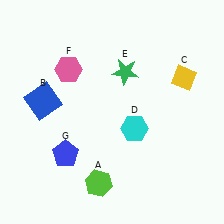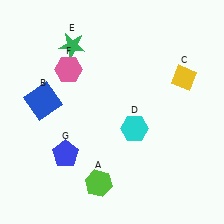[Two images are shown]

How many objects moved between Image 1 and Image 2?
1 object moved between the two images.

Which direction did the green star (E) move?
The green star (E) moved left.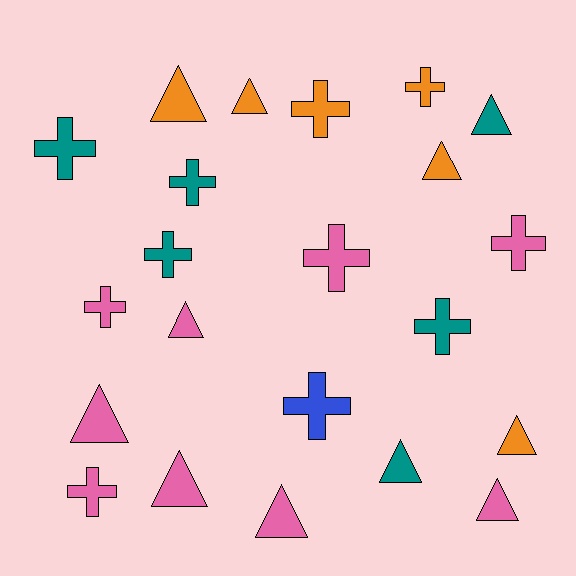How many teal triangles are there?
There are 2 teal triangles.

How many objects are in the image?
There are 22 objects.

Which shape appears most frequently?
Cross, with 11 objects.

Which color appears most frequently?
Pink, with 9 objects.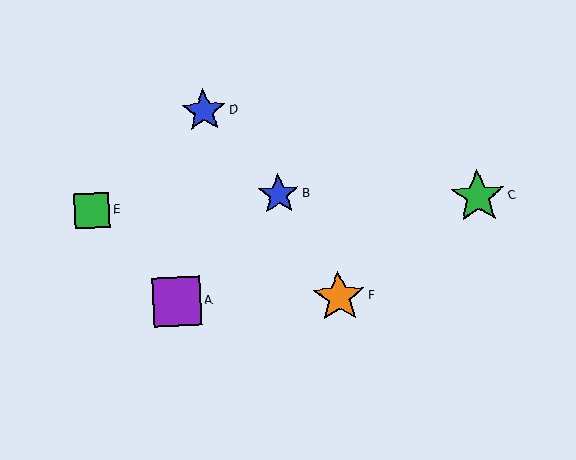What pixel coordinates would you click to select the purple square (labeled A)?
Click at (177, 302) to select the purple square A.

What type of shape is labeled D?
Shape D is a blue star.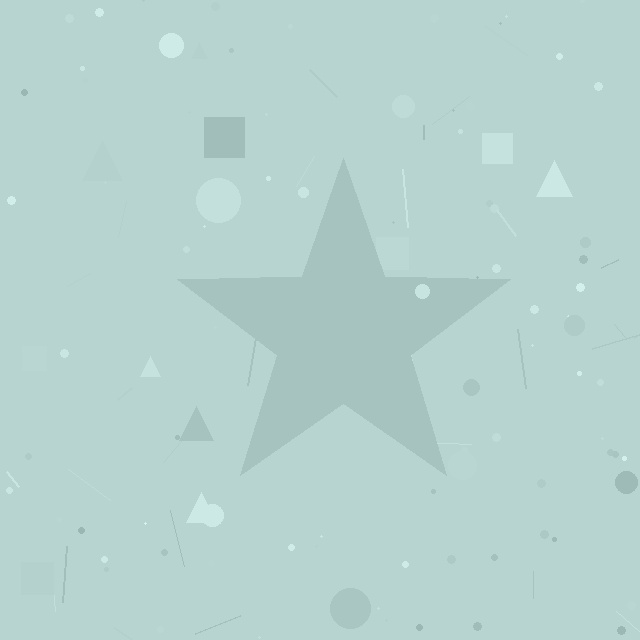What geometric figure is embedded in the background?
A star is embedded in the background.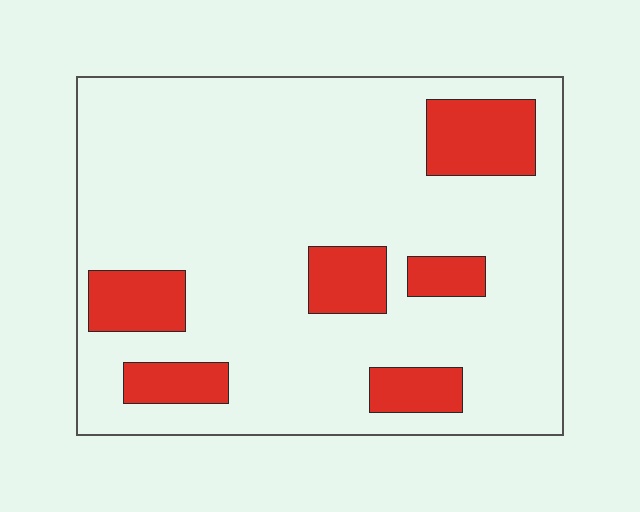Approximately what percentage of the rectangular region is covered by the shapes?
Approximately 20%.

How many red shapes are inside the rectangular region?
6.